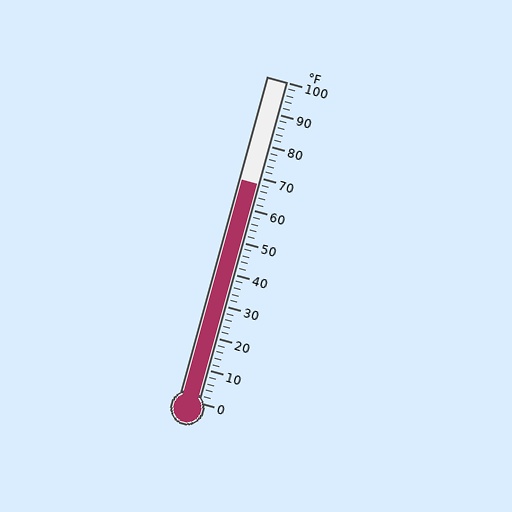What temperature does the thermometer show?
The thermometer shows approximately 68°F.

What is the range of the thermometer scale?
The thermometer scale ranges from 0°F to 100°F.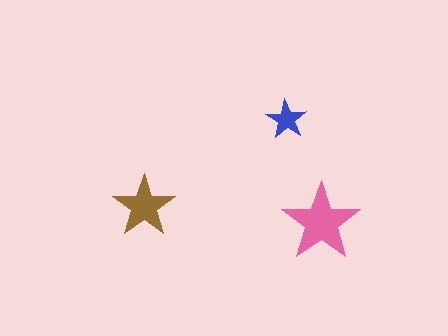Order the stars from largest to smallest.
the pink one, the brown one, the blue one.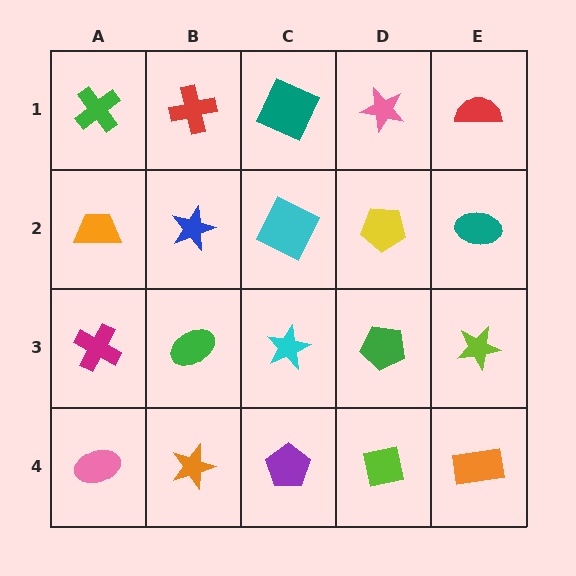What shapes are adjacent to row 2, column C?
A teal square (row 1, column C), a cyan star (row 3, column C), a blue star (row 2, column B), a yellow pentagon (row 2, column D).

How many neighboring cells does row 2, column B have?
4.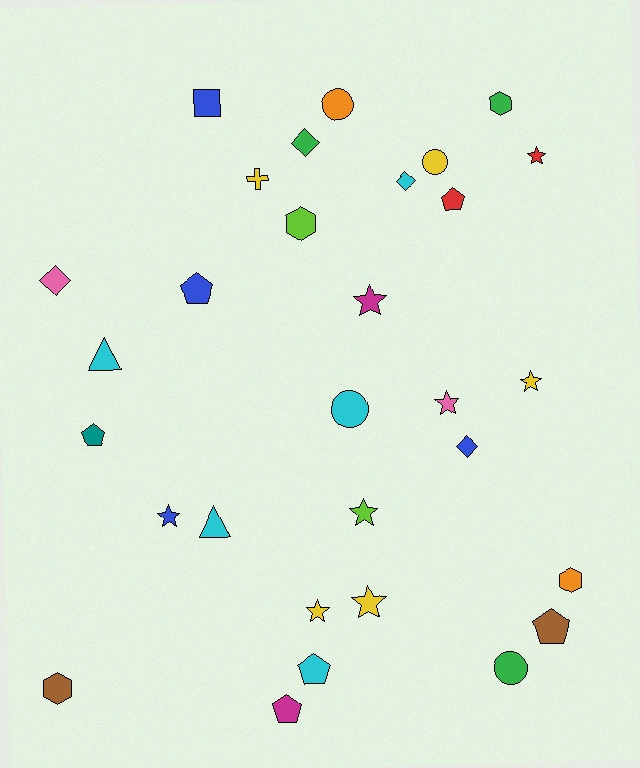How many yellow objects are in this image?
There are 5 yellow objects.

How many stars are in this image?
There are 8 stars.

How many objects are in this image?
There are 30 objects.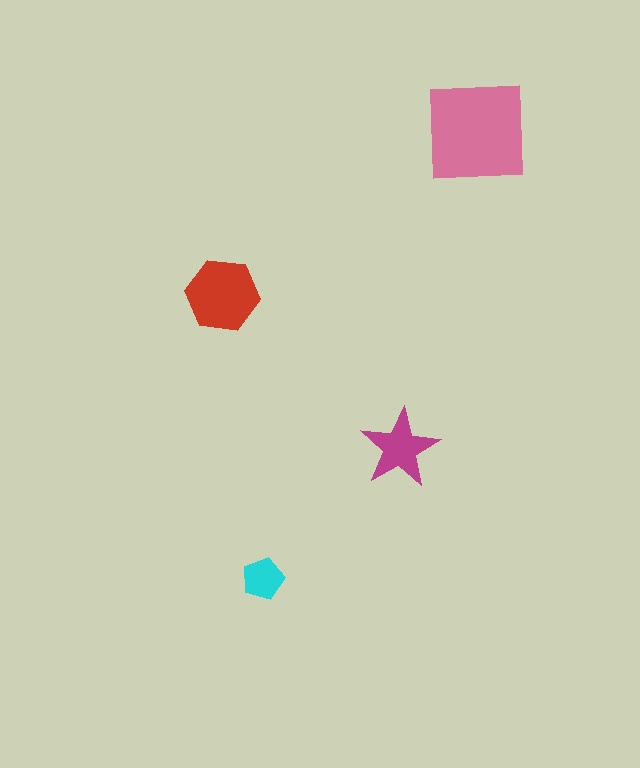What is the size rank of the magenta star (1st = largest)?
3rd.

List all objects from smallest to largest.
The cyan pentagon, the magenta star, the red hexagon, the pink square.